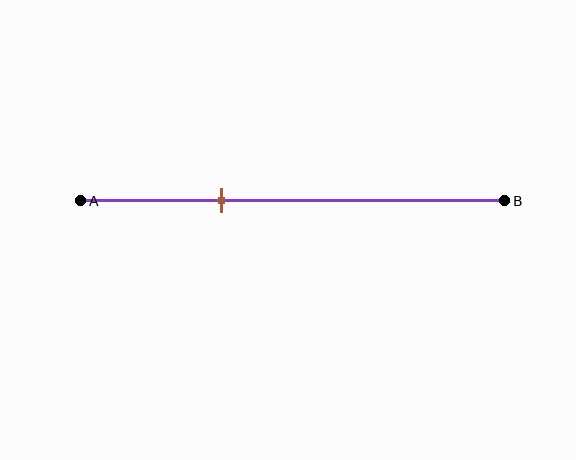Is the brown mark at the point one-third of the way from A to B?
Yes, the mark is approximately at the one-third point.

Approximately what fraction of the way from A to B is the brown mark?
The brown mark is approximately 35% of the way from A to B.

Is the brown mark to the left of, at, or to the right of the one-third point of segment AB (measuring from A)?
The brown mark is approximately at the one-third point of segment AB.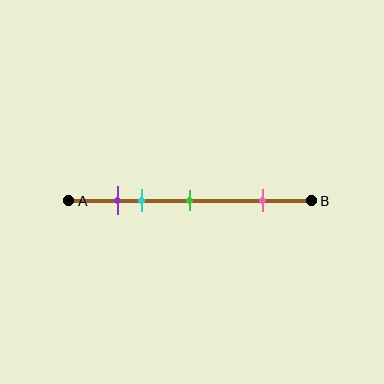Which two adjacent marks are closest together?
The purple and cyan marks are the closest adjacent pair.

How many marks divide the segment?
There are 4 marks dividing the segment.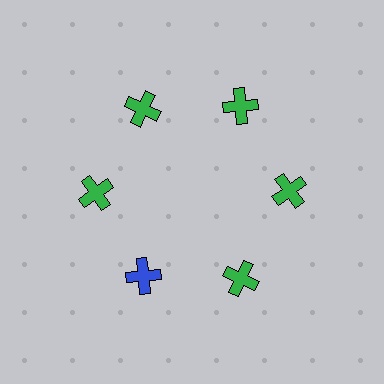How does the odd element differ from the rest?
It has a different color: blue instead of green.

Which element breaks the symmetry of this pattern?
The blue cross at roughly the 7 o'clock position breaks the symmetry. All other shapes are green crosses.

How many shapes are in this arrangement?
There are 6 shapes arranged in a ring pattern.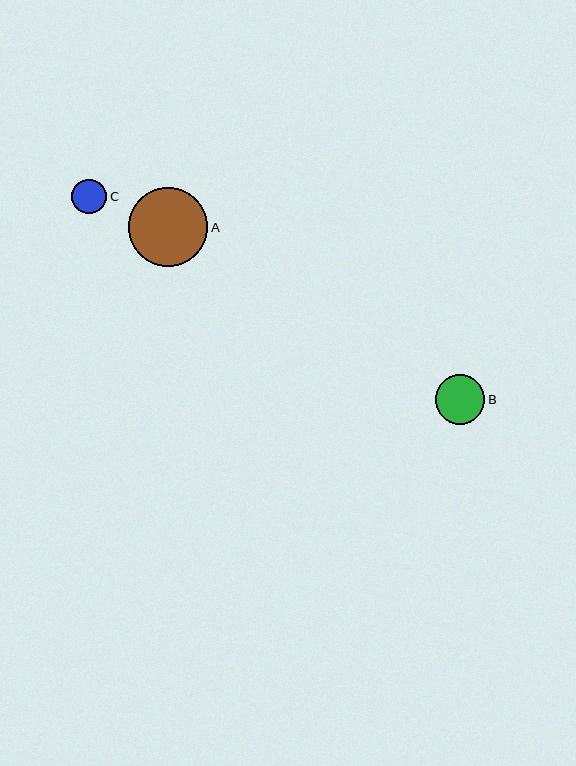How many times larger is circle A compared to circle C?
Circle A is approximately 2.3 times the size of circle C.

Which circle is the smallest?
Circle C is the smallest with a size of approximately 35 pixels.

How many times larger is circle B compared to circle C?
Circle B is approximately 1.4 times the size of circle C.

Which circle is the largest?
Circle A is the largest with a size of approximately 79 pixels.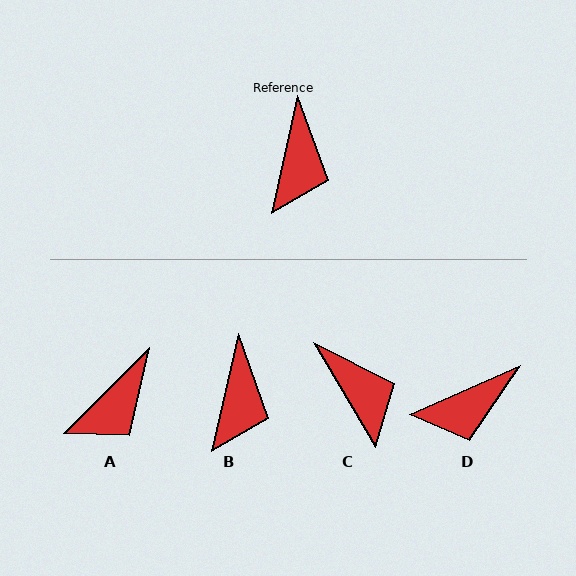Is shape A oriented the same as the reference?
No, it is off by about 32 degrees.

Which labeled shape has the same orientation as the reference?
B.